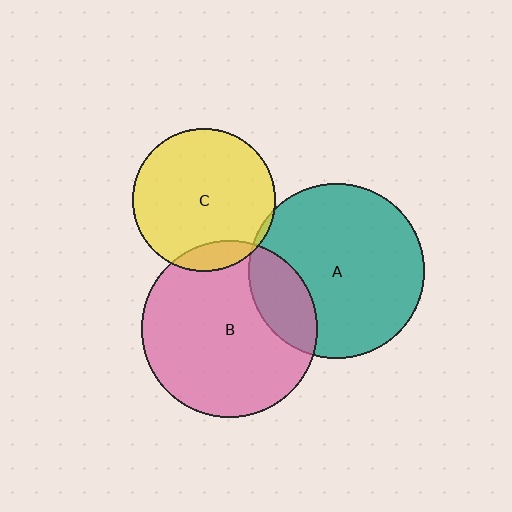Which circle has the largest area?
Circle B (pink).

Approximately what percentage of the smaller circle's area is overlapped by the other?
Approximately 5%.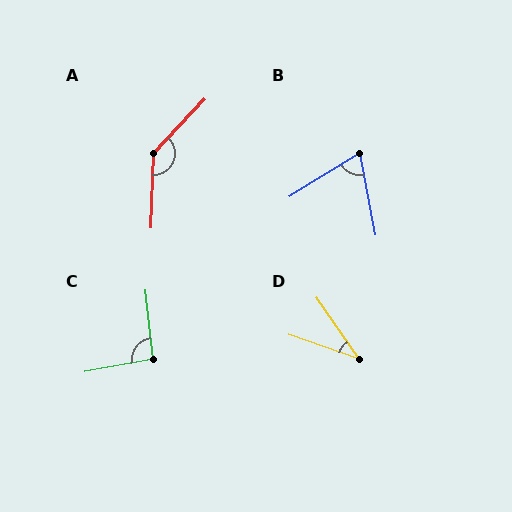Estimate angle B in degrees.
Approximately 69 degrees.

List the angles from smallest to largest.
D (36°), B (69°), C (94°), A (139°).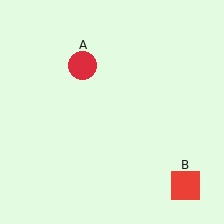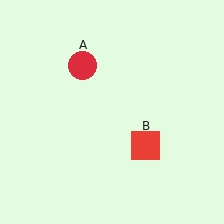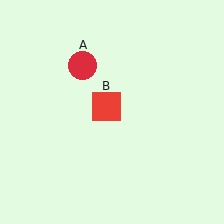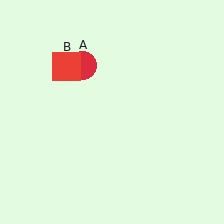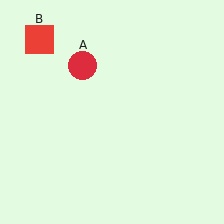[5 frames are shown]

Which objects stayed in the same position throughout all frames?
Red circle (object A) remained stationary.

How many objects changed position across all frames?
1 object changed position: red square (object B).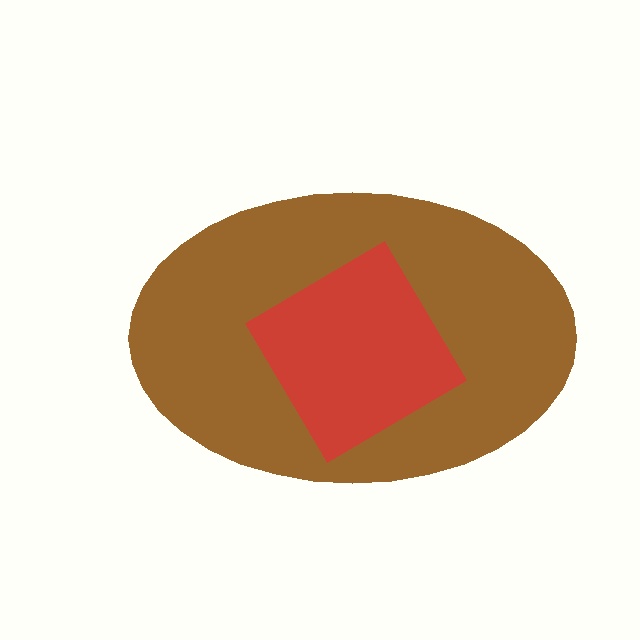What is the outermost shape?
The brown ellipse.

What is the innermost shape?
The red diamond.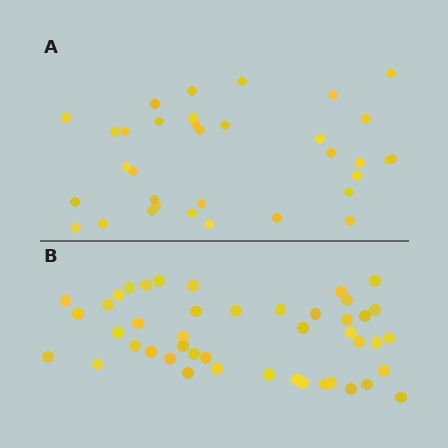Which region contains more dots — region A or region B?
Region B (the bottom region) has more dots.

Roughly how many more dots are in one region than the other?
Region B has roughly 12 or so more dots than region A.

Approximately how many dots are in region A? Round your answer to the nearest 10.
About 30 dots. (The exact count is 34, which rounds to 30.)